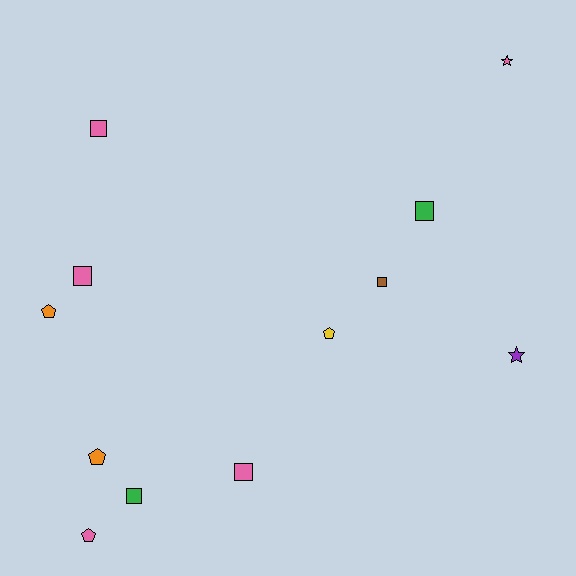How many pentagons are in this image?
There are 4 pentagons.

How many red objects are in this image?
There are no red objects.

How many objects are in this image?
There are 12 objects.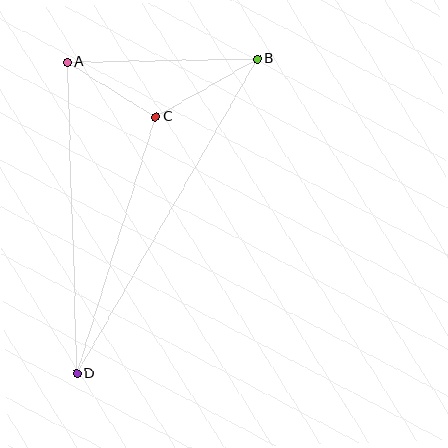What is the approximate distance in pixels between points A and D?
The distance between A and D is approximately 311 pixels.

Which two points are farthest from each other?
Points B and D are farthest from each other.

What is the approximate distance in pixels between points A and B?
The distance between A and B is approximately 190 pixels.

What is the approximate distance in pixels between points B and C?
The distance between B and C is approximately 117 pixels.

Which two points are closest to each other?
Points A and C are closest to each other.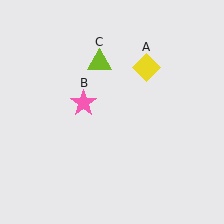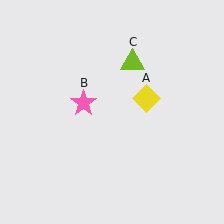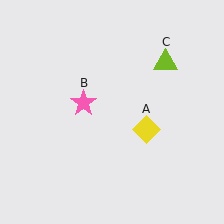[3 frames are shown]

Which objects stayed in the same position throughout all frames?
Pink star (object B) remained stationary.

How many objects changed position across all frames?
2 objects changed position: yellow diamond (object A), lime triangle (object C).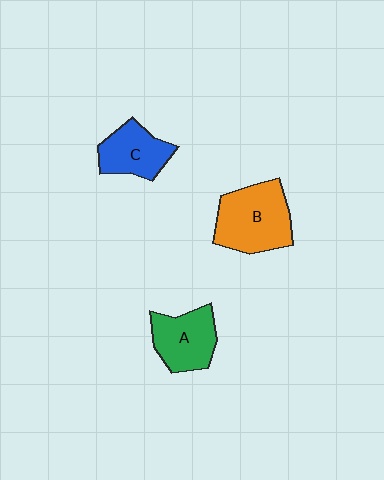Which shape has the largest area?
Shape B (orange).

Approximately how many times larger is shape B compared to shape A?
Approximately 1.3 times.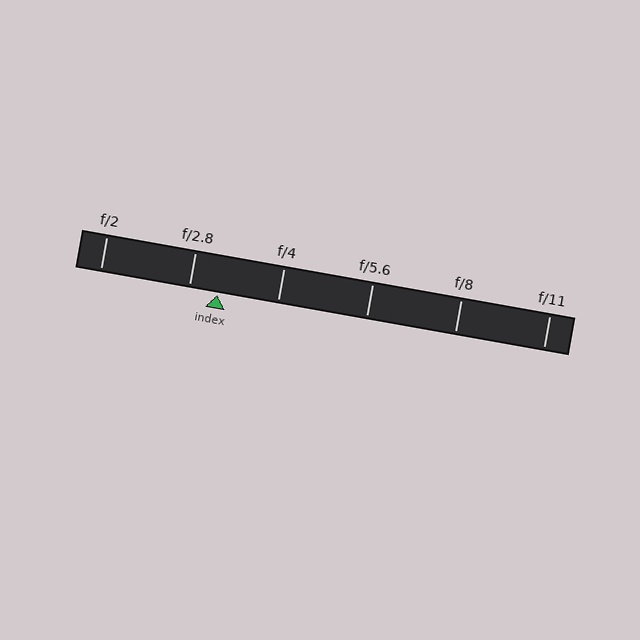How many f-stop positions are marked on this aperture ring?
There are 6 f-stop positions marked.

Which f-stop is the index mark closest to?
The index mark is closest to f/2.8.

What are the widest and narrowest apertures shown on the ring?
The widest aperture shown is f/2 and the narrowest is f/11.